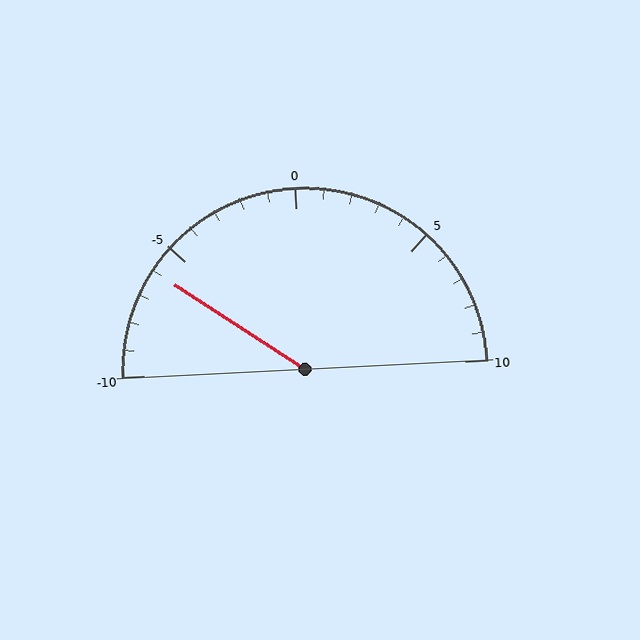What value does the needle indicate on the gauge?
The needle indicates approximately -6.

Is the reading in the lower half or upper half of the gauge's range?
The reading is in the lower half of the range (-10 to 10).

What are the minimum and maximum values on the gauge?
The gauge ranges from -10 to 10.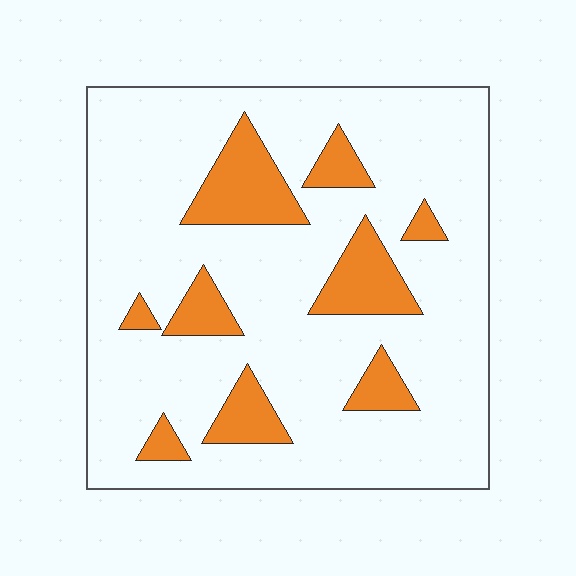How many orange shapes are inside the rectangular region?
9.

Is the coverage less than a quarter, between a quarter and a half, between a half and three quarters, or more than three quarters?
Less than a quarter.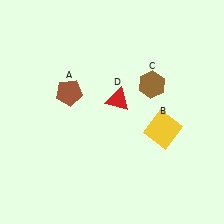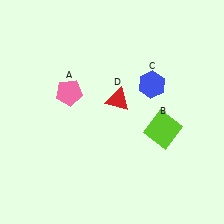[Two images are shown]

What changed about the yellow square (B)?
In Image 1, B is yellow. In Image 2, it changed to lime.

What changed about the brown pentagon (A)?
In Image 1, A is brown. In Image 2, it changed to pink.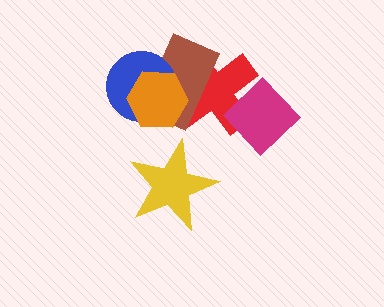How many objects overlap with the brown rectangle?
3 objects overlap with the brown rectangle.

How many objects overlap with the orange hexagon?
3 objects overlap with the orange hexagon.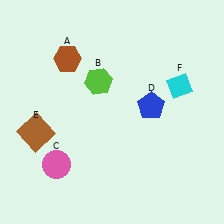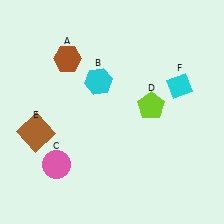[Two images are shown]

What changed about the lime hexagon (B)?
In Image 1, B is lime. In Image 2, it changed to cyan.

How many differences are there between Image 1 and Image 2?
There are 2 differences between the two images.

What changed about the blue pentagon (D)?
In Image 1, D is blue. In Image 2, it changed to lime.